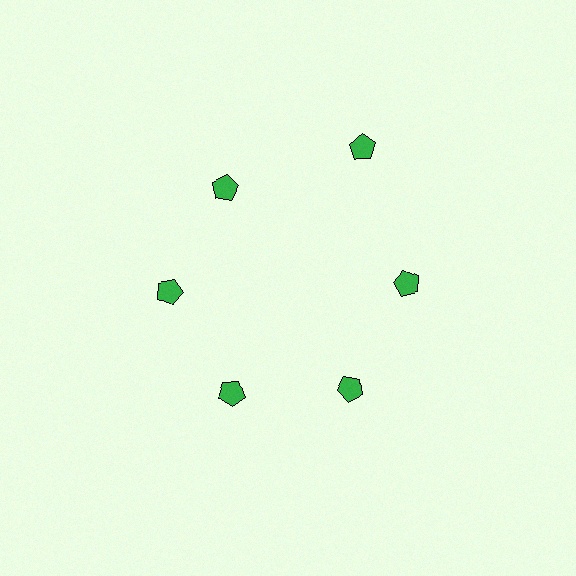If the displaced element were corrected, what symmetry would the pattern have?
It would have 6-fold rotational symmetry — the pattern would map onto itself every 60 degrees.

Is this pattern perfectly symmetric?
No. The 6 green pentagons are arranged in a ring, but one element near the 1 o'clock position is pushed outward from the center, breaking the 6-fold rotational symmetry.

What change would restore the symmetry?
The symmetry would be restored by moving it inward, back onto the ring so that all 6 pentagons sit at equal angles and equal distance from the center.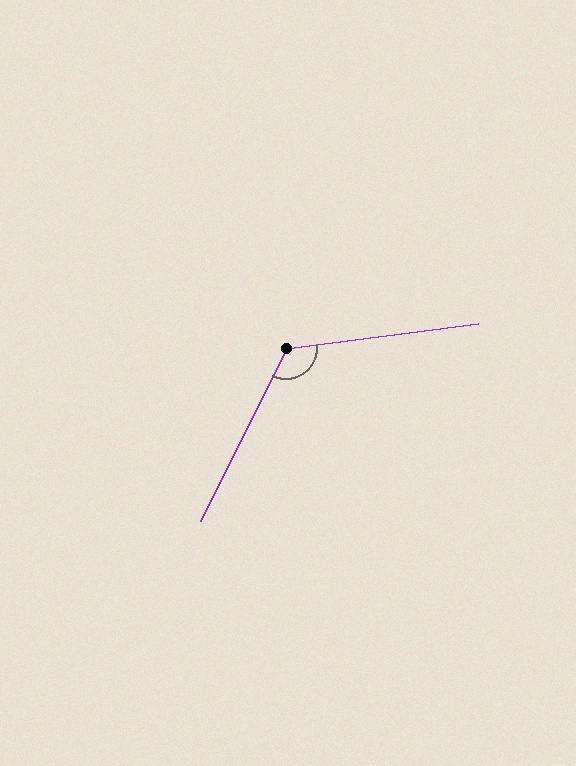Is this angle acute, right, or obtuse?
It is obtuse.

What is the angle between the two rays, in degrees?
Approximately 123 degrees.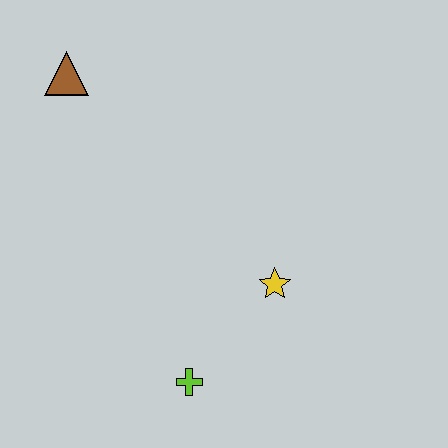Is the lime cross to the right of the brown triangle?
Yes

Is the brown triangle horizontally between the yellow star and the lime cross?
No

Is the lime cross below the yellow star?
Yes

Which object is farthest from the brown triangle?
The lime cross is farthest from the brown triangle.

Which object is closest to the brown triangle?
The yellow star is closest to the brown triangle.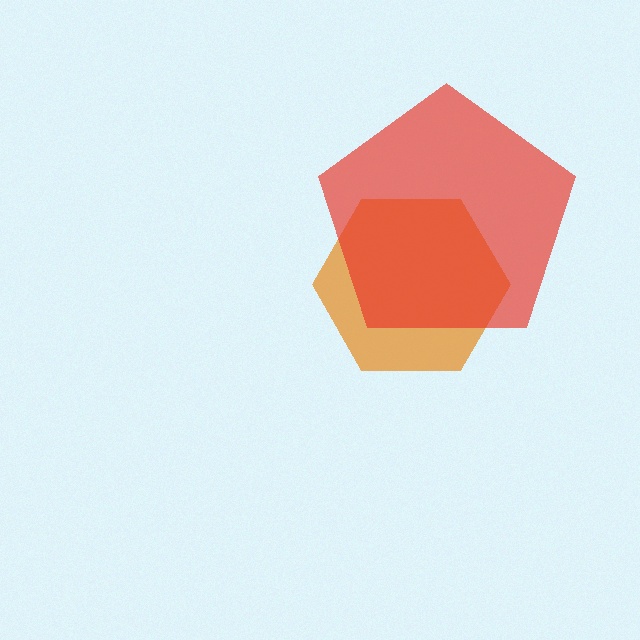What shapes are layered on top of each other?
The layered shapes are: an orange hexagon, a red pentagon.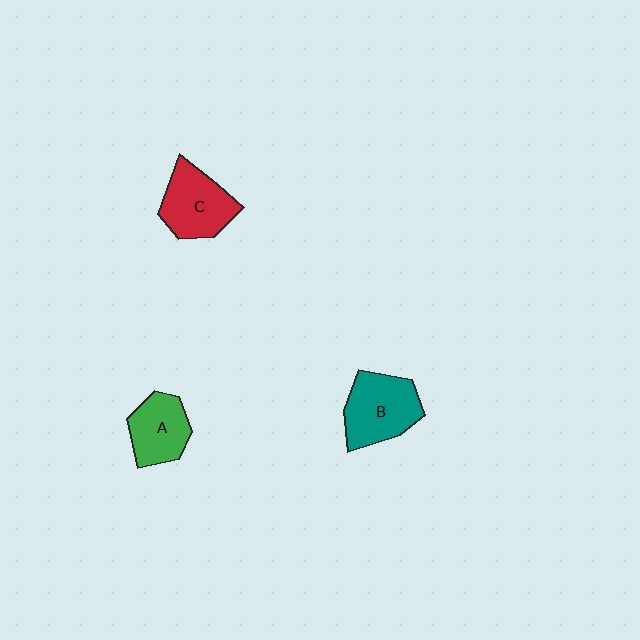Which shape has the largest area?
Shape B (teal).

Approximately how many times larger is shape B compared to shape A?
Approximately 1.3 times.